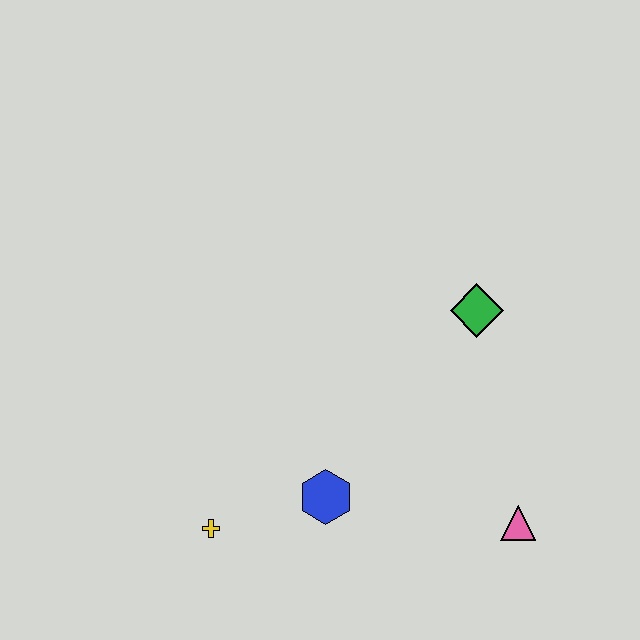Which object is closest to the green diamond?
The pink triangle is closest to the green diamond.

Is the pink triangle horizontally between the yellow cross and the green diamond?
No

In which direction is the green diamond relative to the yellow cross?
The green diamond is to the right of the yellow cross.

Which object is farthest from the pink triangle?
The yellow cross is farthest from the pink triangle.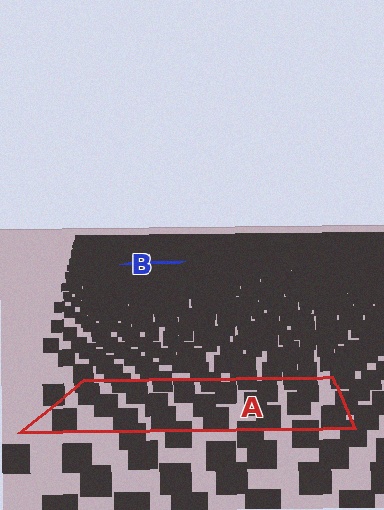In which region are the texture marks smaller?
The texture marks are smaller in region B, because it is farther away.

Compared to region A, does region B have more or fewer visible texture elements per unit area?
Region B has more texture elements per unit area — they are packed more densely because it is farther away.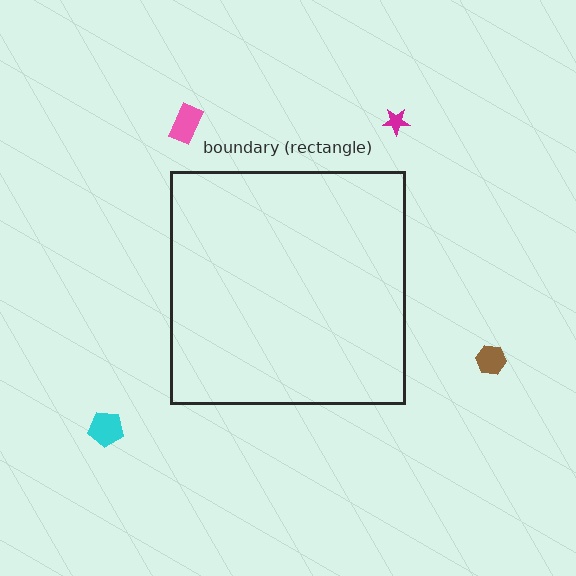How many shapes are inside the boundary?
0 inside, 4 outside.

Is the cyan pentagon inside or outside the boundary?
Outside.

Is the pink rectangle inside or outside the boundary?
Outside.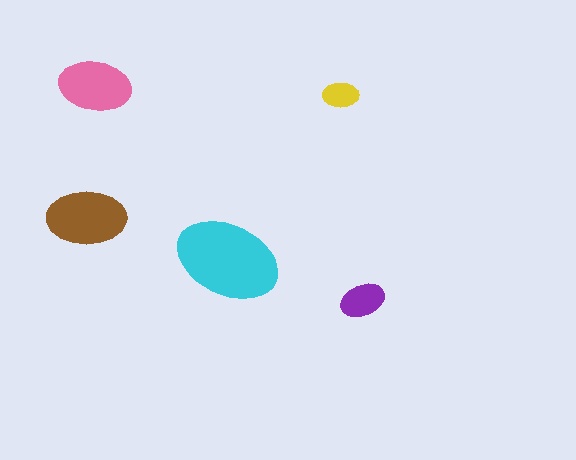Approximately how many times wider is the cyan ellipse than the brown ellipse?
About 1.5 times wider.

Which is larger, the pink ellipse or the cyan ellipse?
The cyan one.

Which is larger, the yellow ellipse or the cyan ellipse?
The cyan one.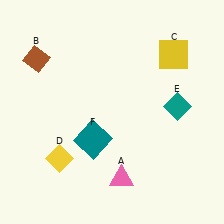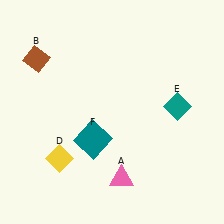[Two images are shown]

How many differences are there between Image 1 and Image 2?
There is 1 difference between the two images.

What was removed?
The yellow square (C) was removed in Image 2.